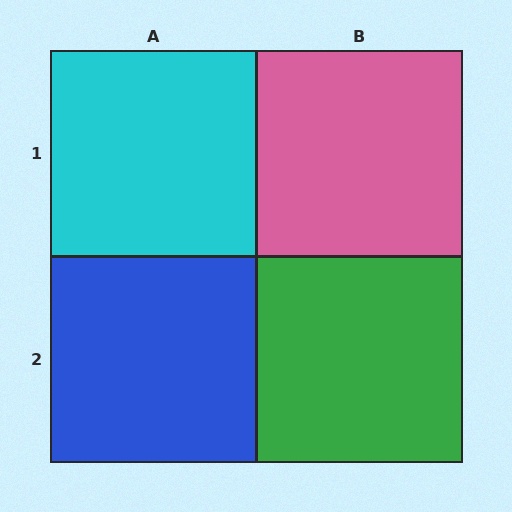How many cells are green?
1 cell is green.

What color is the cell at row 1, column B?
Pink.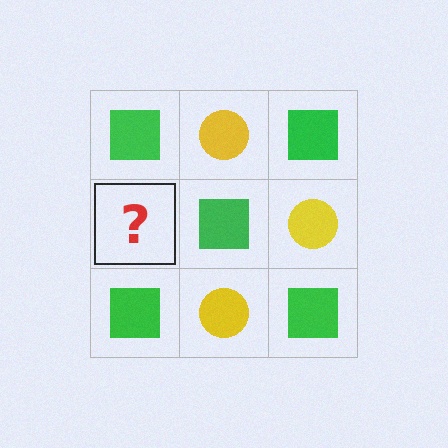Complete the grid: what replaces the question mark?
The question mark should be replaced with a yellow circle.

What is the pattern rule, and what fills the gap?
The rule is that it alternates green square and yellow circle in a checkerboard pattern. The gap should be filled with a yellow circle.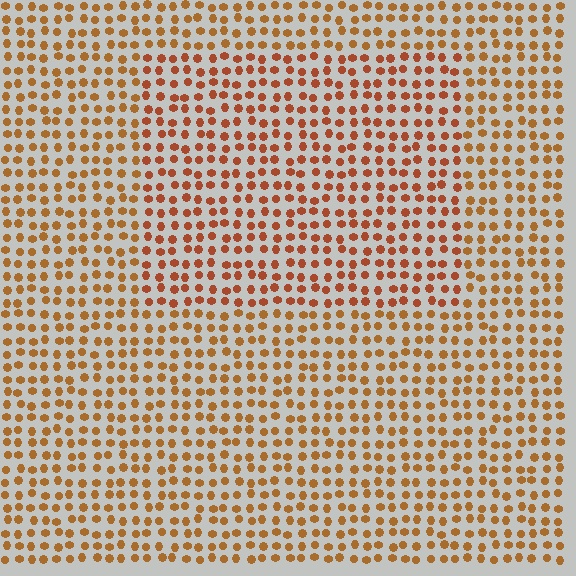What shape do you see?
I see a rectangle.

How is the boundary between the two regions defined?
The boundary is defined purely by a slight shift in hue (about 17 degrees). Spacing, size, and orientation are identical on both sides.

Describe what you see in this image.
The image is filled with small brown elements in a uniform arrangement. A rectangle-shaped region is visible where the elements are tinted to a slightly different hue, forming a subtle color boundary.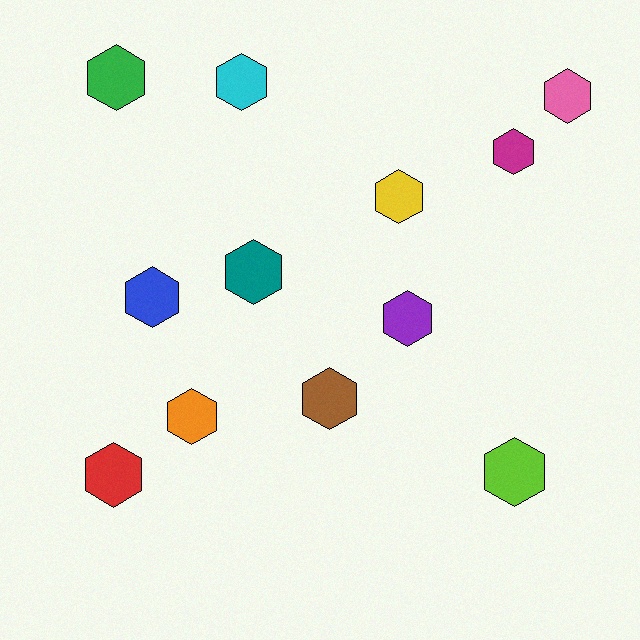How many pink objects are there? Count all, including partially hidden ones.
There is 1 pink object.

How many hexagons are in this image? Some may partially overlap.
There are 12 hexagons.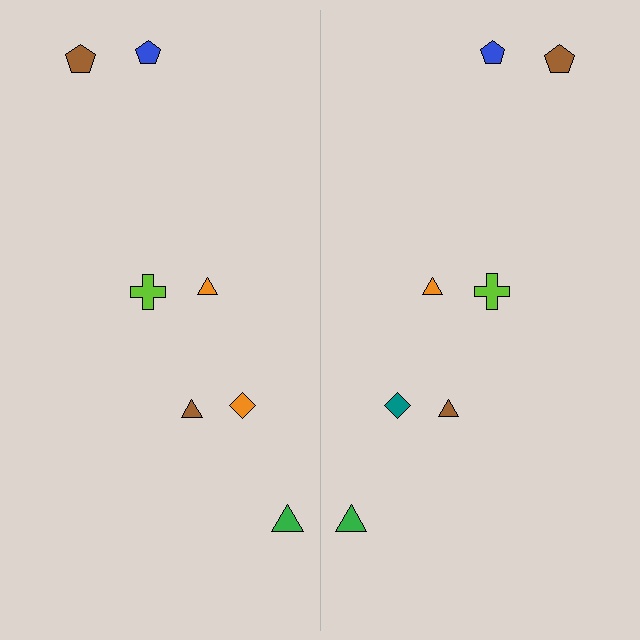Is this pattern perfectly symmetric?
No, the pattern is not perfectly symmetric. The teal diamond on the right side breaks the symmetry — its mirror counterpart is orange.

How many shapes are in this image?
There are 14 shapes in this image.